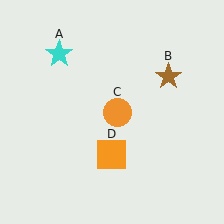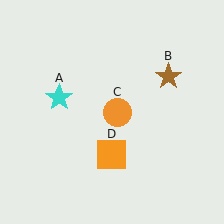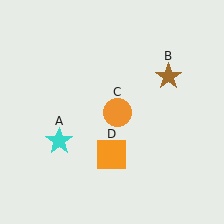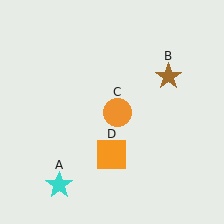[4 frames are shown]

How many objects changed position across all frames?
1 object changed position: cyan star (object A).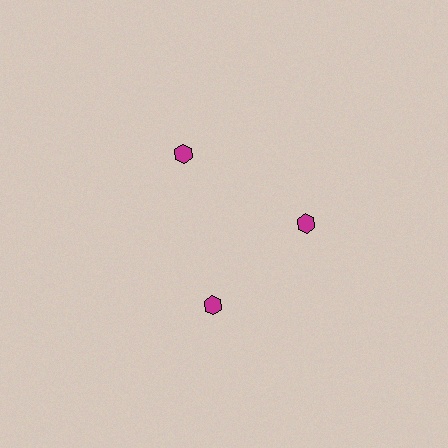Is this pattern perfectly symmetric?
No. The 3 magenta hexagons are arranged in a ring, but one element near the 7 o'clock position is rotated out of alignment along the ring, breaking the 3-fold rotational symmetry.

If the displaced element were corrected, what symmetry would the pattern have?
It would have 3-fold rotational symmetry — the pattern would map onto itself every 120 degrees.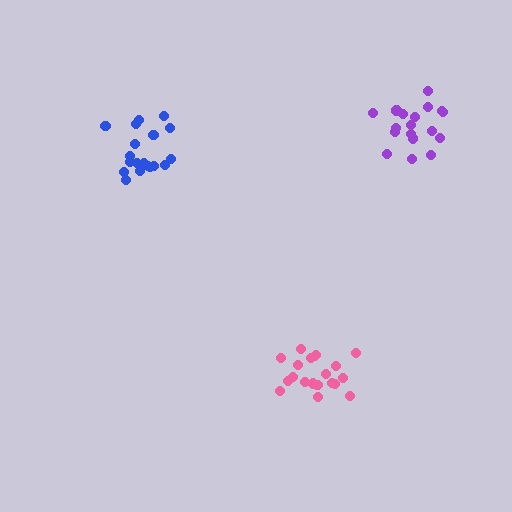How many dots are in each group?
Group 1: 20 dots, Group 2: 19 dots, Group 3: 18 dots (57 total).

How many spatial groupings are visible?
There are 3 spatial groupings.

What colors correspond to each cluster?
The clusters are colored: pink, blue, purple.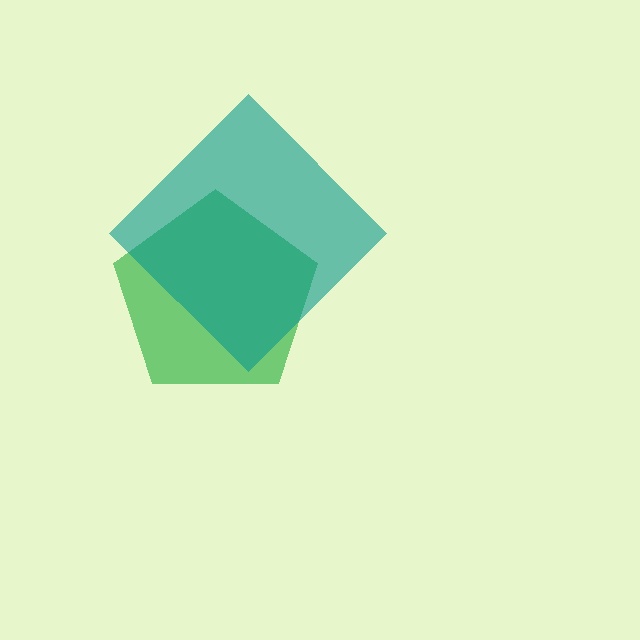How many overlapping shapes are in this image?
There are 2 overlapping shapes in the image.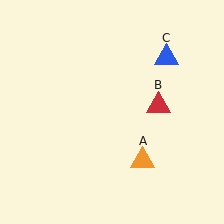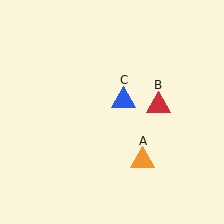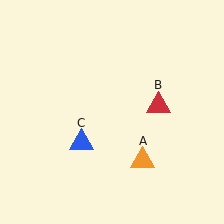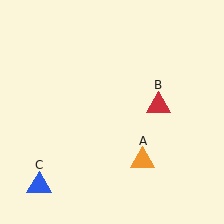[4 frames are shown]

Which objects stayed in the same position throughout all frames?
Orange triangle (object A) and red triangle (object B) remained stationary.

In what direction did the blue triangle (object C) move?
The blue triangle (object C) moved down and to the left.